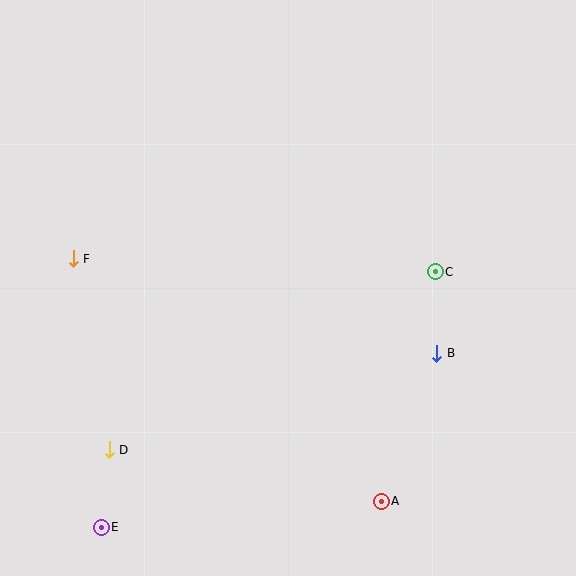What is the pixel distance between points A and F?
The distance between A and F is 392 pixels.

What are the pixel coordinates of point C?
Point C is at (435, 272).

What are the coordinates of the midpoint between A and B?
The midpoint between A and B is at (409, 427).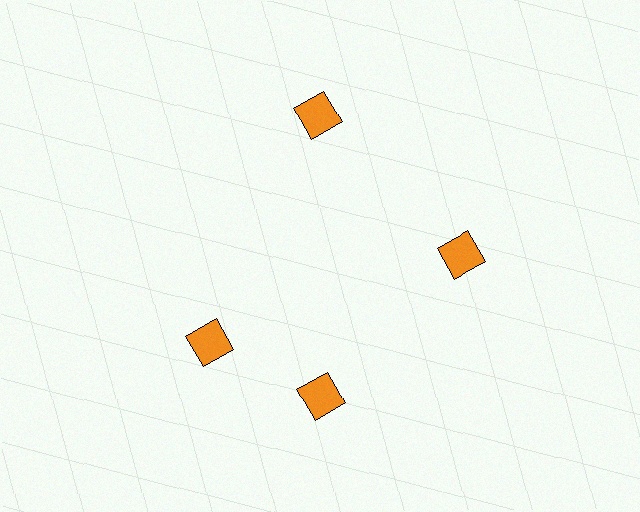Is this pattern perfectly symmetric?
No. The 4 orange squares are arranged in a ring, but one element near the 9 o'clock position is rotated out of alignment along the ring, breaking the 4-fold rotational symmetry.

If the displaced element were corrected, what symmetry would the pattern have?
It would have 4-fold rotational symmetry — the pattern would map onto itself every 90 degrees.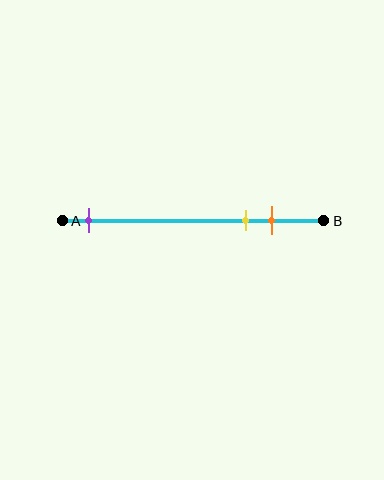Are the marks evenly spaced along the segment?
No, the marks are not evenly spaced.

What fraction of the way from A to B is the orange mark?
The orange mark is approximately 80% (0.8) of the way from A to B.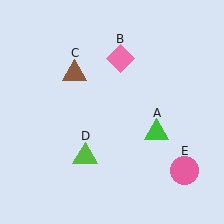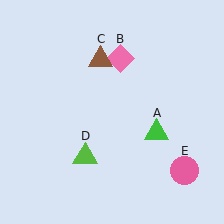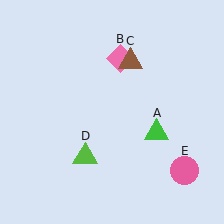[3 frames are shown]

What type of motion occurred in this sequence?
The brown triangle (object C) rotated clockwise around the center of the scene.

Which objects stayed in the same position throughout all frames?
Green triangle (object A) and pink diamond (object B) and lime triangle (object D) and pink circle (object E) remained stationary.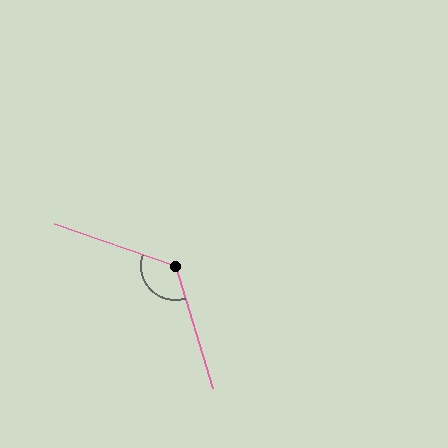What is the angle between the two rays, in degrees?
Approximately 126 degrees.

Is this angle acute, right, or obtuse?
It is obtuse.